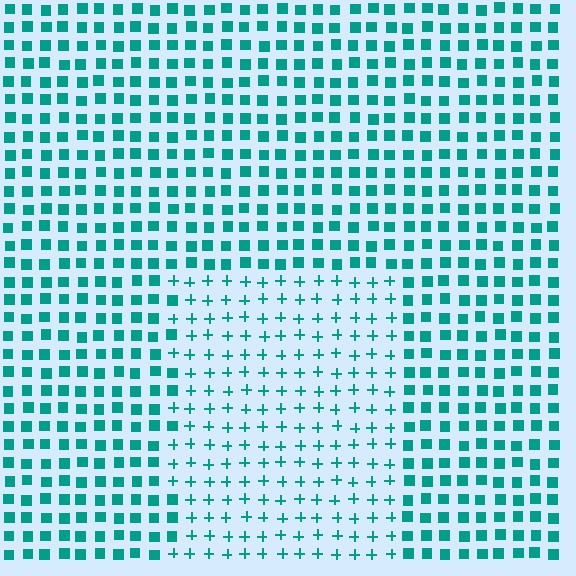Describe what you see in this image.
The image is filled with small teal elements arranged in a uniform grid. A rectangle-shaped region contains plus signs, while the surrounding area contains squares. The boundary is defined purely by the change in element shape.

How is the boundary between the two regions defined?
The boundary is defined by a change in element shape: plus signs inside vs. squares outside. All elements share the same color and spacing.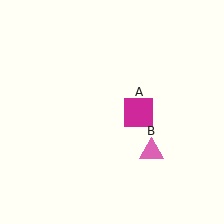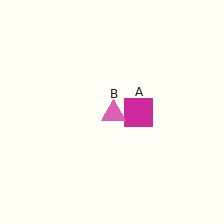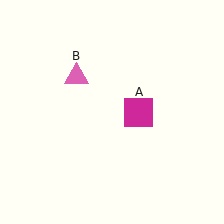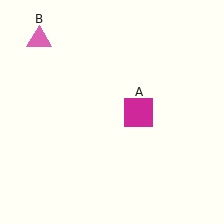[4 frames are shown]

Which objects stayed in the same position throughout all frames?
Magenta square (object A) remained stationary.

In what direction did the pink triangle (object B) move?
The pink triangle (object B) moved up and to the left.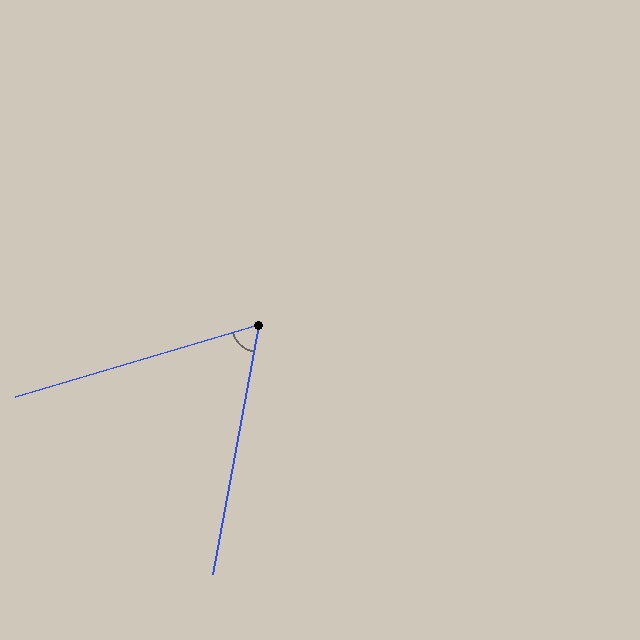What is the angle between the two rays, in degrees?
Approximately 63 degrees.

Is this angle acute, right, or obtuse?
It is acute.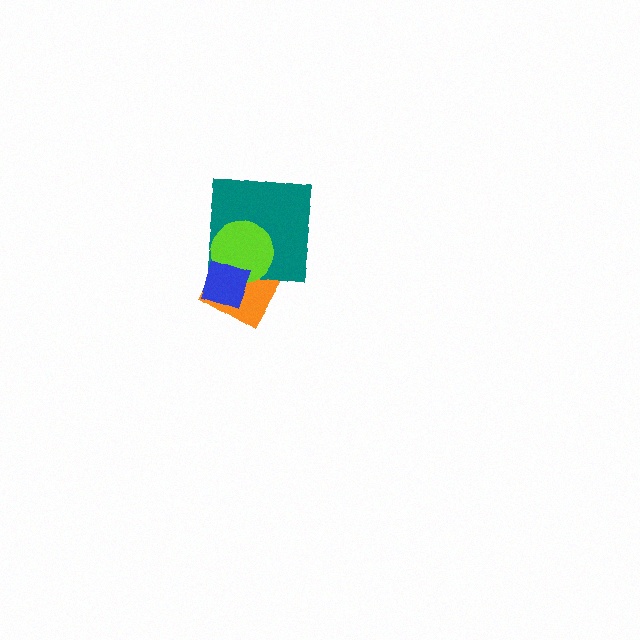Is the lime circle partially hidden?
Yes, it is partially covered by another shape.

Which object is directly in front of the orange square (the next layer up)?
The teal square is directly in front of the orange square.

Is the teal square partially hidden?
Yes, it is partially covered by another shape.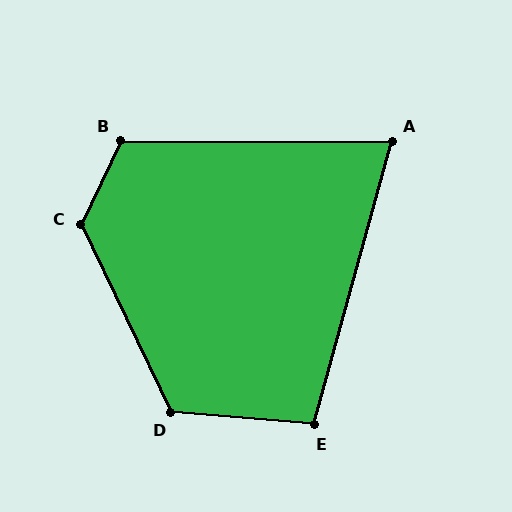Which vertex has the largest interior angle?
C, at approximately 129 degrees.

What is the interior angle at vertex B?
Approximately 115 degrees (obtuse).